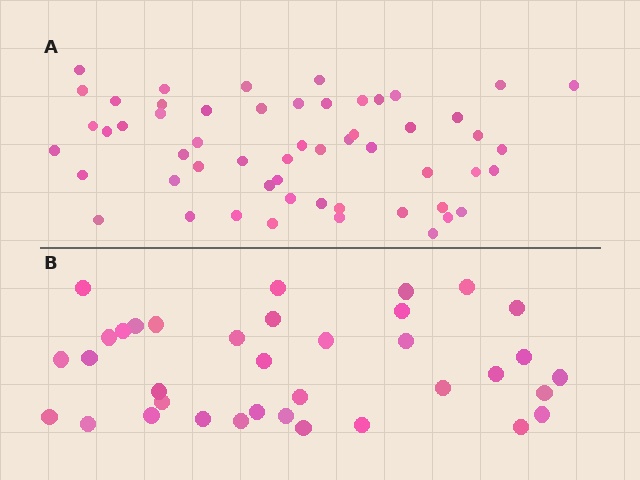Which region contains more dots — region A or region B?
Region A (the top region) has more dots.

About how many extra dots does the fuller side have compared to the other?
Region A has approximately 20 more dots than region B.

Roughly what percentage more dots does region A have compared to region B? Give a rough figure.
About 55% more.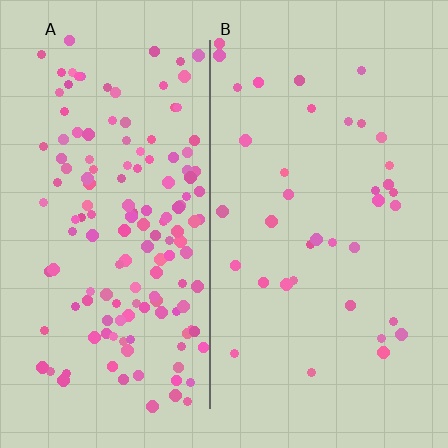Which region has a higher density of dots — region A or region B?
A (the left).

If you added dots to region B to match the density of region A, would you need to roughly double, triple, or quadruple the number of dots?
Approximately quadruple.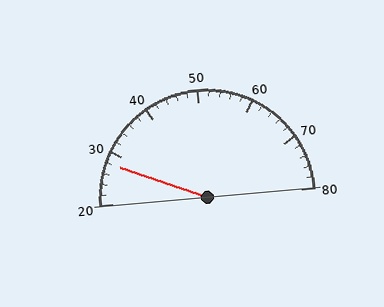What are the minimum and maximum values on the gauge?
The gauge ranges from 20 to 80.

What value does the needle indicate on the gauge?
The needle indicates approximately 28.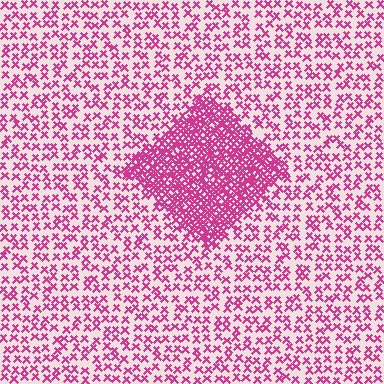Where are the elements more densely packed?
The elements are more densely packed inside the diamond boundary.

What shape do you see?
I see a diamond.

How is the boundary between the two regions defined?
The boundary is defined by a change in element density (approximately 2.8x ratio). All elements are the same color, size, and shape.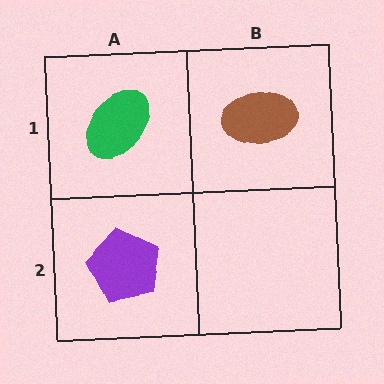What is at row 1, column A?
A green ellipse.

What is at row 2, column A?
A purple pentagon.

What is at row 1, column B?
A brown ellipse.